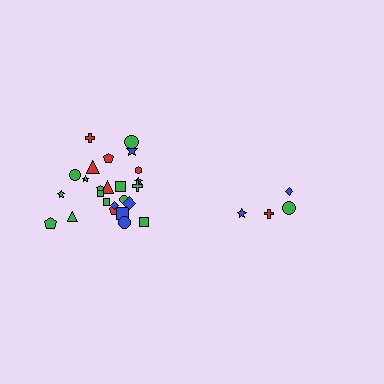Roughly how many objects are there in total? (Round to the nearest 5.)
Roughly 30 objects in total.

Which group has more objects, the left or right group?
The left group.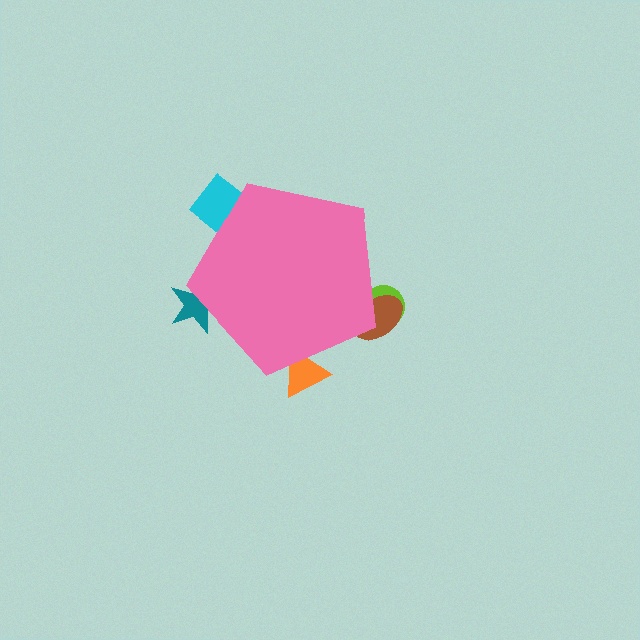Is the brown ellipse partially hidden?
Yes, the brown ellipse is partially hidden behind the pink pentagon.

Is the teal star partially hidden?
Yes, the teal star is partially hidden behind the pink pentagon.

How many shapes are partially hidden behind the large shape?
5 shapes are partially hidden.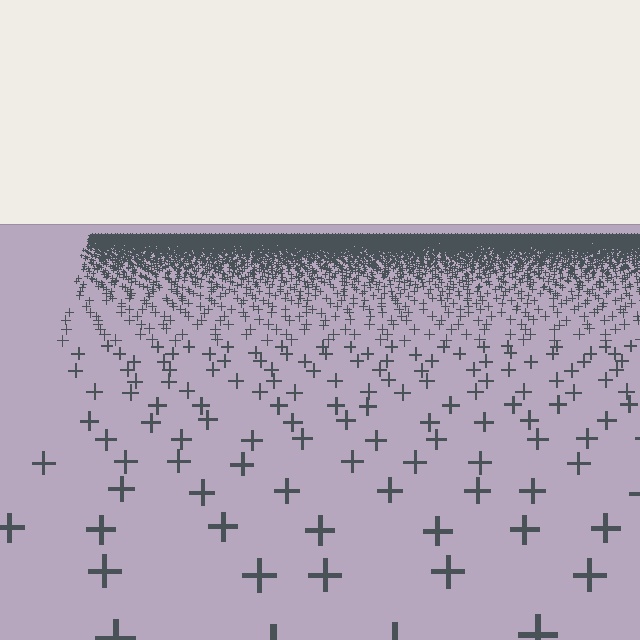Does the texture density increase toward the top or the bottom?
Density increases toward the top.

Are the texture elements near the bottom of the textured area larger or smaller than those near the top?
Larger. Near the bottom, elements are closer to the viewer and appear at a bigger on-screen size.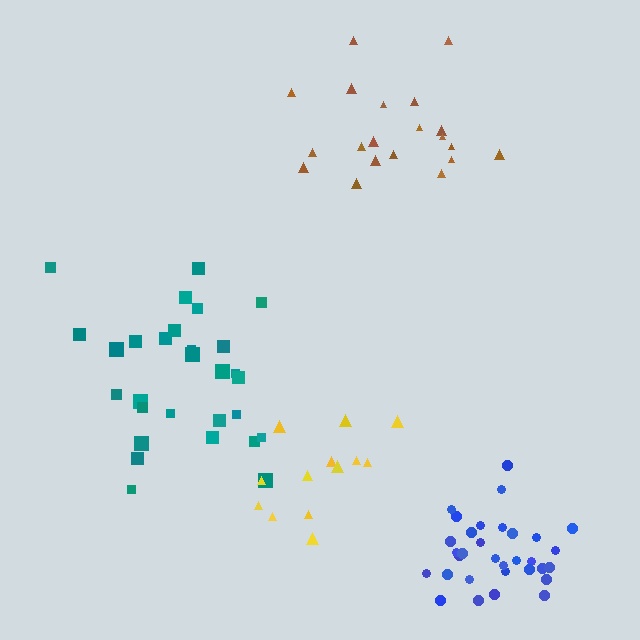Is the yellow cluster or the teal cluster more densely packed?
Teal.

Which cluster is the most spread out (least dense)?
Yellow.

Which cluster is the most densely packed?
Blue.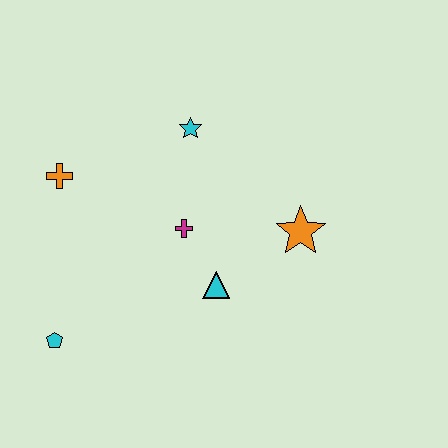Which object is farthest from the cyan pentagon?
The orange star is farthest from the cyan pentagon.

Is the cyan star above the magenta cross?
Yes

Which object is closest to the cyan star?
The magenta cross is closest to the cyan star.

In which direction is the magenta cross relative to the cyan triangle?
The magenta cross is above the cyan triangle.